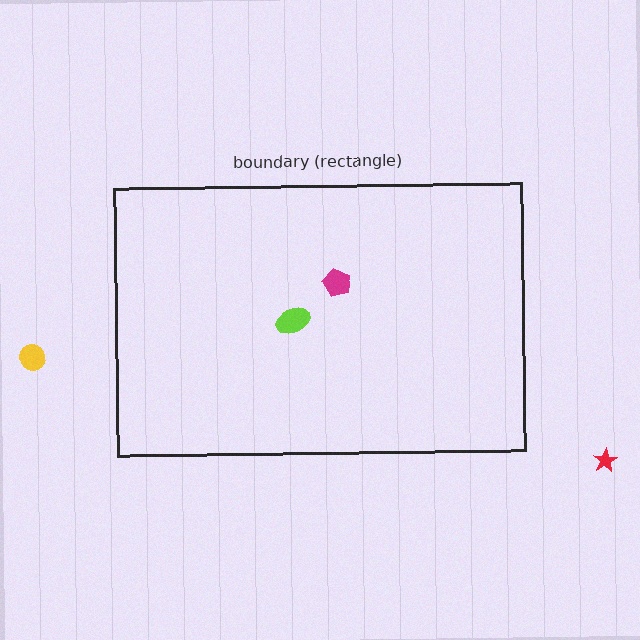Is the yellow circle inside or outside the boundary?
Outside.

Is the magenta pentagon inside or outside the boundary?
Inside.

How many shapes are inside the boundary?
2 inside, 2 outside.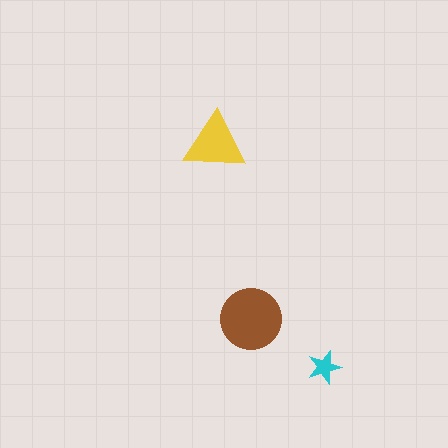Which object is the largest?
The brown circle.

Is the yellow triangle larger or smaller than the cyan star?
Larger.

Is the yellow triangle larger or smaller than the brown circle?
Smaller.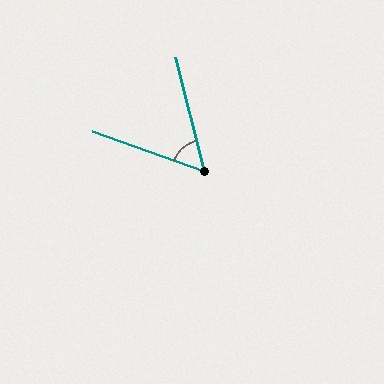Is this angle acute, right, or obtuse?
It is acute.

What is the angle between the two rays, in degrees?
Approximately 56 degrees.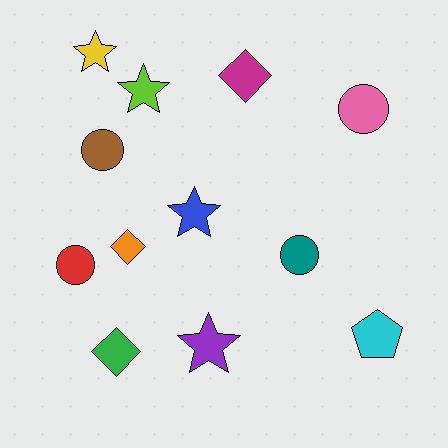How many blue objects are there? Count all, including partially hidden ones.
There is 1 blue object.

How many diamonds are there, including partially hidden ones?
There are 3 diamonds.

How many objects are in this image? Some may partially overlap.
There are 12 objects.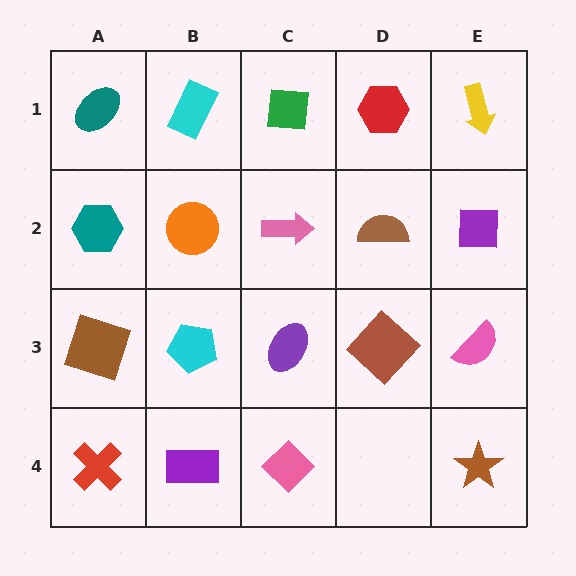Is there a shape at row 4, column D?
No, that cell is empty.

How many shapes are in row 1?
5 shapes.